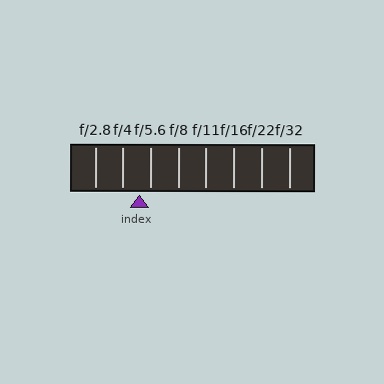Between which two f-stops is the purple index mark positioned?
The index mark is between f/4 and f/5.6.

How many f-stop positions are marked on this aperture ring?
There are 8 f-stop positions marked.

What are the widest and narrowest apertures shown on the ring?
The widest aperture shown is f/2.8 and the narrowest is f/32.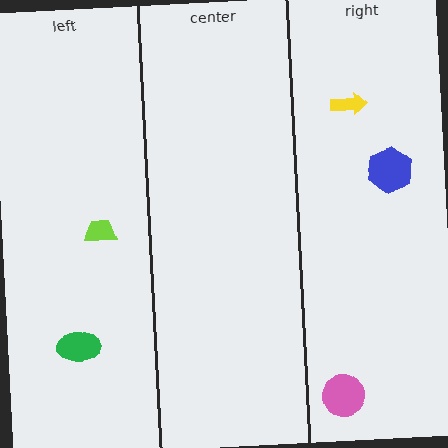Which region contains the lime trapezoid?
The left region.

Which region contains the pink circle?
The right region.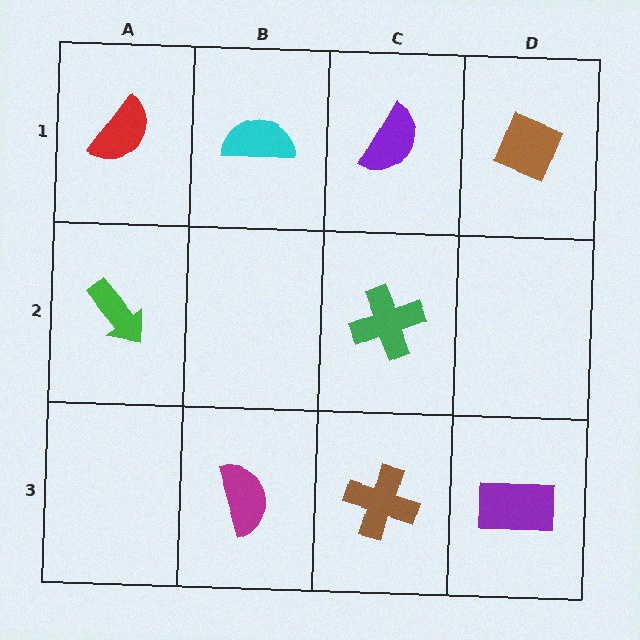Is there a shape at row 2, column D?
No, that cell is empty.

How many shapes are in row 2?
2 shapes.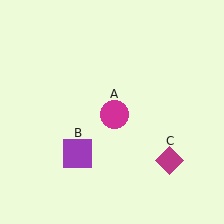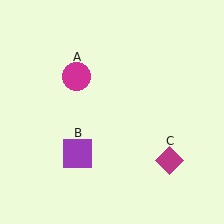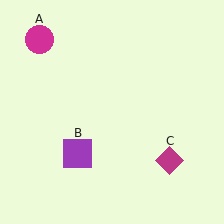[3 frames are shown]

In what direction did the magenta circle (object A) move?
The magenta circle (object A) moved up and to the left.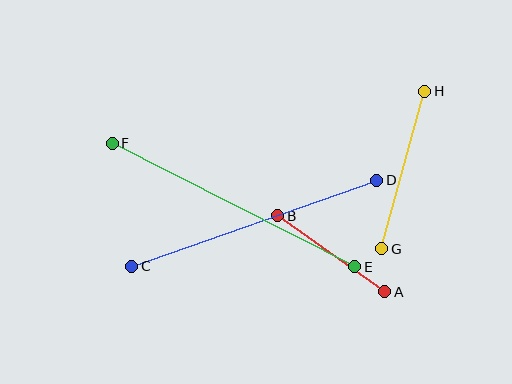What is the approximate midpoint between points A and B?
The midpoint is at approximately (331, 254) pixels.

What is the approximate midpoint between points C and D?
The midpoint is at approximately (254, 223) pixels.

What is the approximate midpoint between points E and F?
The midpoint is at approximately (233, 205) pixels.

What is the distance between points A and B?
The distance is approximately 131 pixels.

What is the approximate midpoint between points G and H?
The midpoint is at approximately (403, 170) pixels.